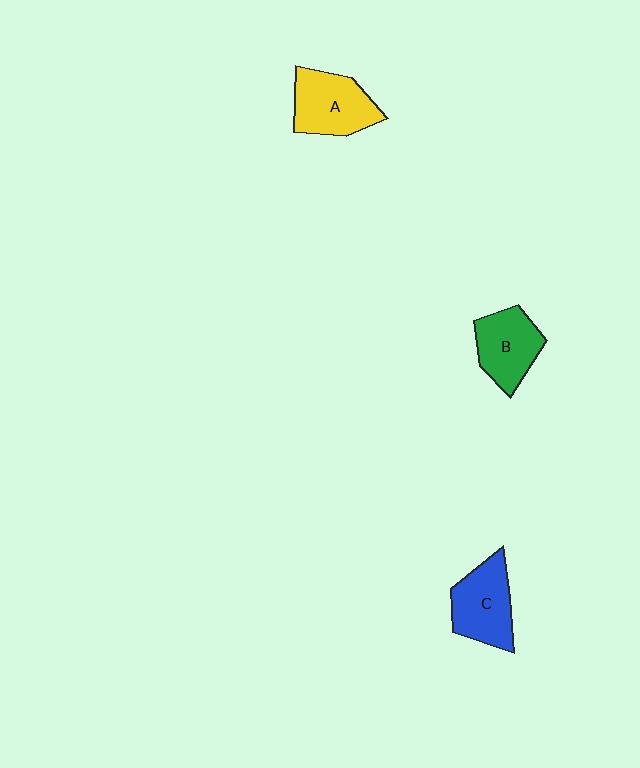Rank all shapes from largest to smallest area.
From largest to smallest: A (yellow), C (blue), B (green).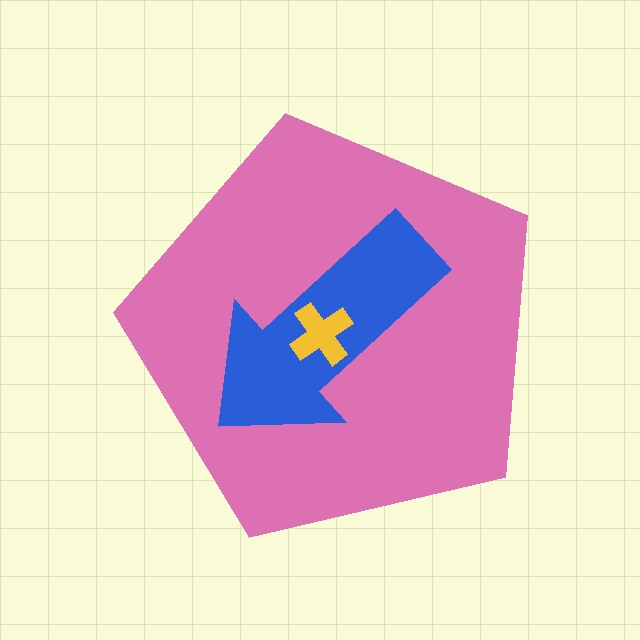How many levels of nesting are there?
3.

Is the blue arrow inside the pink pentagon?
Yes.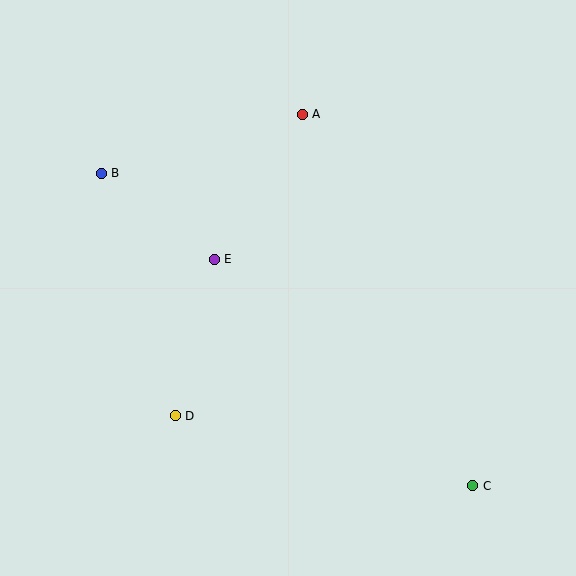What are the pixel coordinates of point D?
Point D is at (175, 416).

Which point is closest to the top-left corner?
Point B is closest to the top-left corner.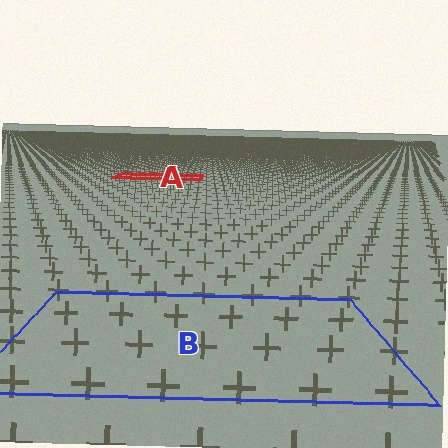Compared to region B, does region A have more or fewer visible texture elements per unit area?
Region A has more texture elements per unit area — they are packed more densely because it is farther away.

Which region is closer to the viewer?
Region B is closer. The texture elements there are larger and more spread out.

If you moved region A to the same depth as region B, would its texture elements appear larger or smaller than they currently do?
They would appear larger. At a closer depth, the same texture elements are projected at a bigger on-screen size.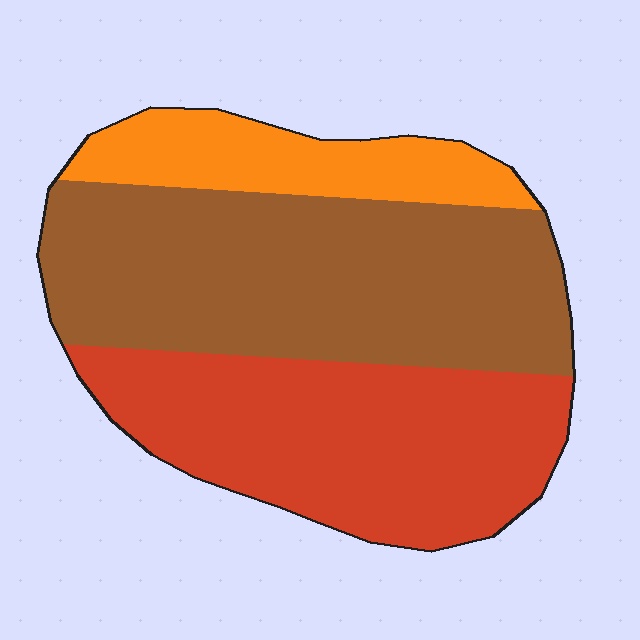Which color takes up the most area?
Brown, at roughly 45%.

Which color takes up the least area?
Orange, at roughly 15%.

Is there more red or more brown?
Brown.